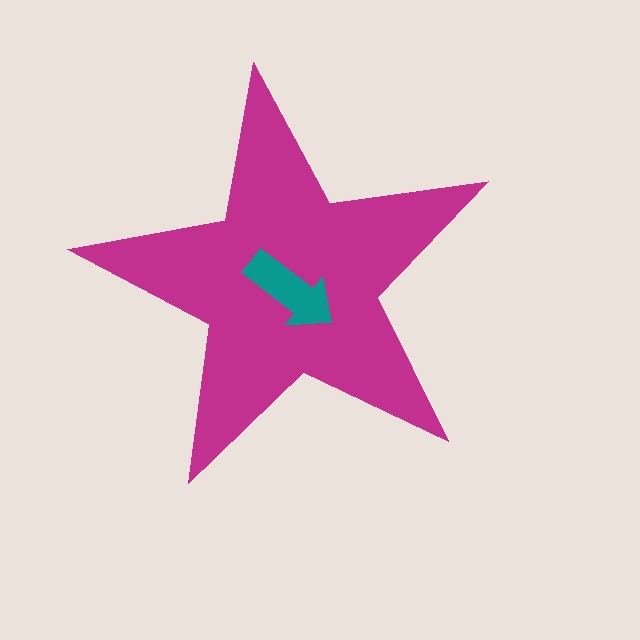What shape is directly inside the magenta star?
The teal arrow.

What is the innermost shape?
The teal arrow.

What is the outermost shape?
The magenta star.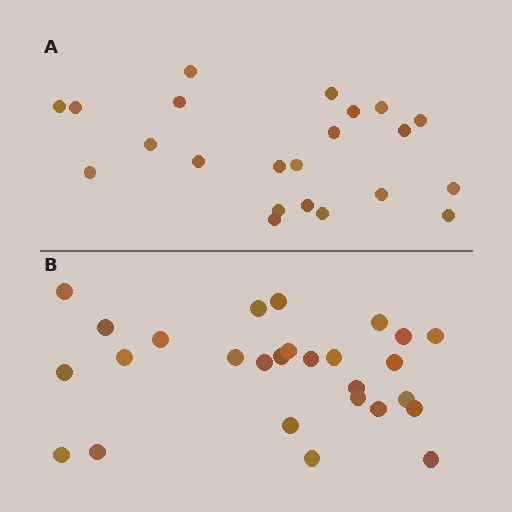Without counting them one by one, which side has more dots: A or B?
Region B (the bottom region) has more dots.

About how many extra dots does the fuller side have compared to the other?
Region B has about 5 more dots than region A.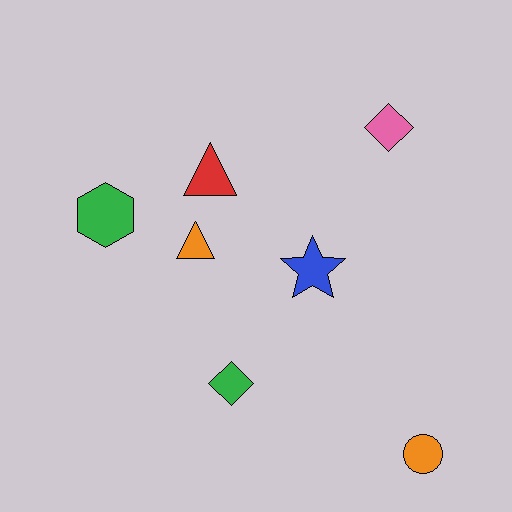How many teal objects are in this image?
There are no teal objects.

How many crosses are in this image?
There are no crosses.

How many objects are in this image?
There are 7 objects.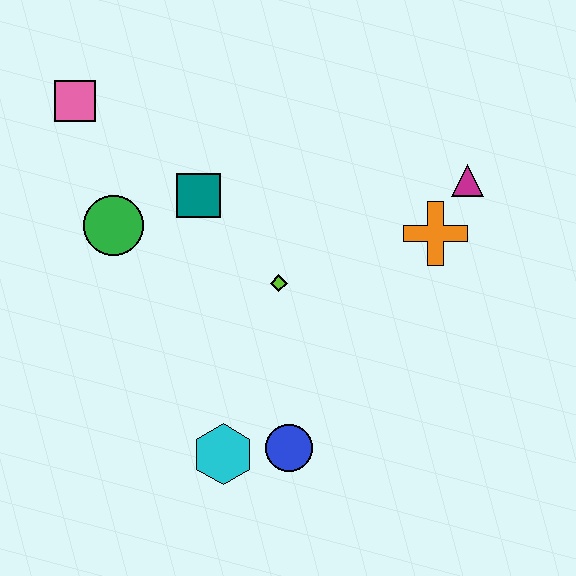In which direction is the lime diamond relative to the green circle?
The lime diamond is to the right of the green circle.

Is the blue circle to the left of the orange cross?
Yes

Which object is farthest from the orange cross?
The pink square is farthest from the orange cross.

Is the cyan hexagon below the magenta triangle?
Yes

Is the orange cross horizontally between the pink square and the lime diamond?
No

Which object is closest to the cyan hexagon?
The blue circle is closest to the cyan hexagon.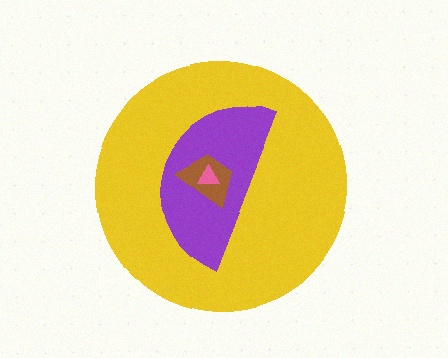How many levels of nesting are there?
4.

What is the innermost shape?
The pink triangle.